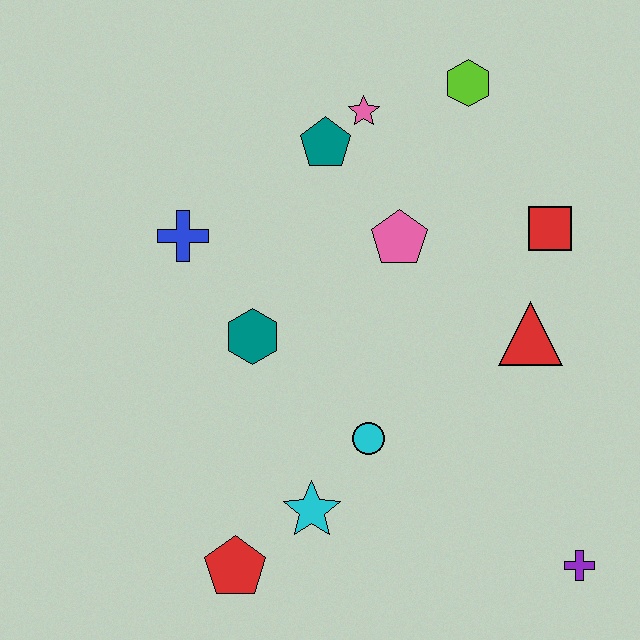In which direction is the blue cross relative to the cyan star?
The blue cross is above the cyan star.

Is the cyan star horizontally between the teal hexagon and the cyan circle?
Yes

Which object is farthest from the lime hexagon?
The red pentagon is farthest from the lime hexagon.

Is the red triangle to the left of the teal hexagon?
No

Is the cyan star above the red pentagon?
Yes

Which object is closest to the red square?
The red triangle is closest to the red square.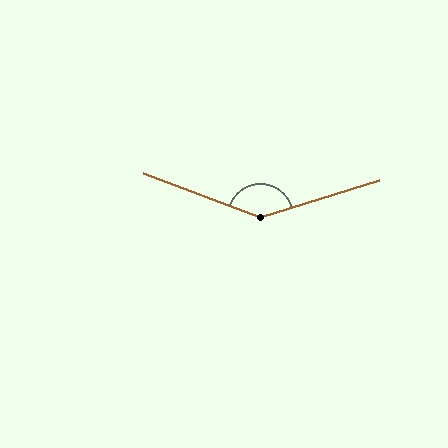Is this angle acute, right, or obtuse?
It is obtuse.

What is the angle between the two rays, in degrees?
Approximately 142 degrees.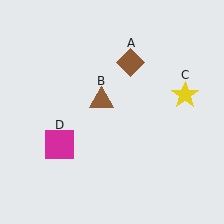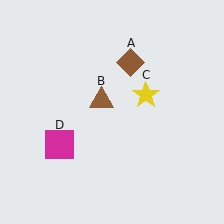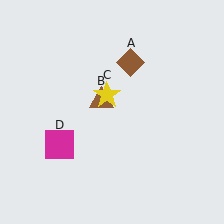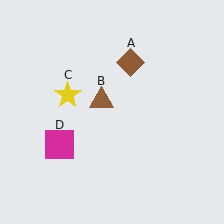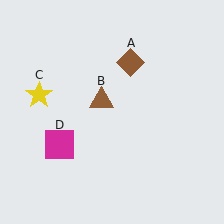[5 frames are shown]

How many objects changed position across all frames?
1 object changed position: yellow star (object C).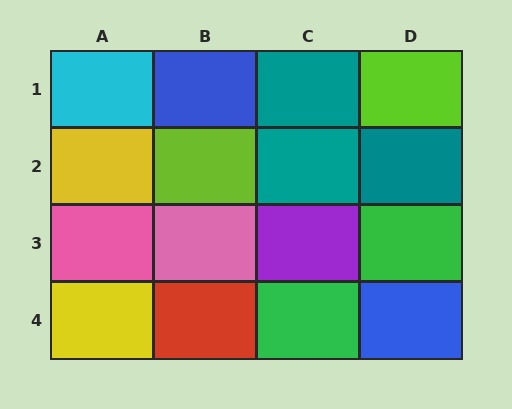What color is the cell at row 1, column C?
Teal.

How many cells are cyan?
1 cell is cyan.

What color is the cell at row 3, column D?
Green.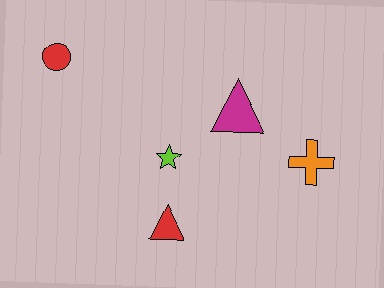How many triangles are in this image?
There are 2 triangles.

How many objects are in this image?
There are 5 objects.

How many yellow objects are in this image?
There are no yellow objects.